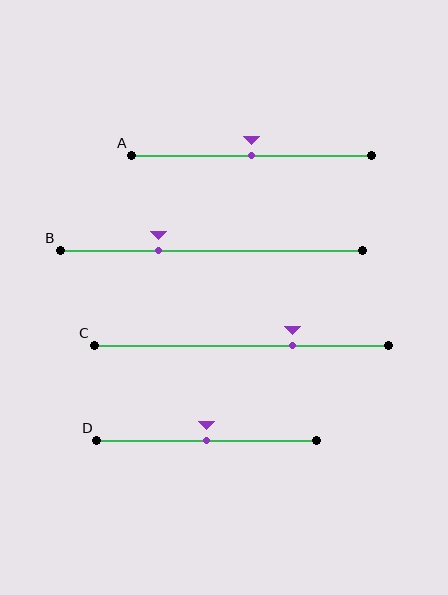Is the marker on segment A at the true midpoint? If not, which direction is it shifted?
Yes, the marker on segment A is at the true midpoint.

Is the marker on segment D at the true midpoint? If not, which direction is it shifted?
Yes, the marker on segment D is at the true midpoint.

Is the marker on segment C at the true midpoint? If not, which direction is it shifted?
No, the marker on segment C is shifted to the right by about 18% of the segment length.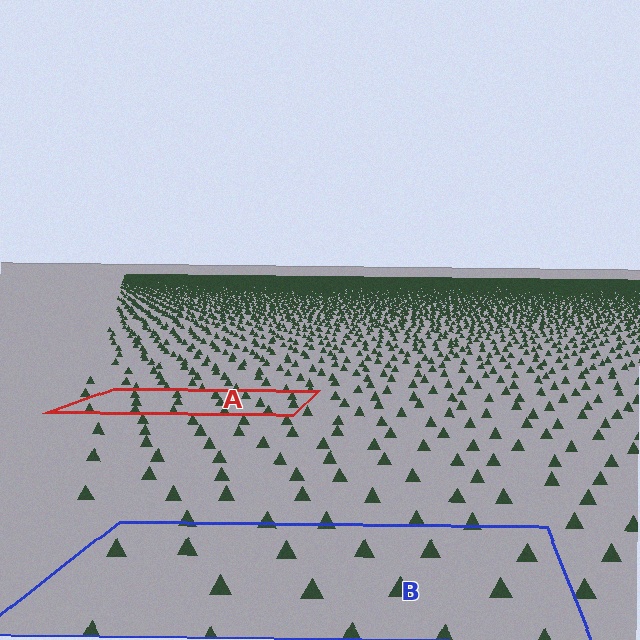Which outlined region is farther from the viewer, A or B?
Region A is farther from the viewer — the texture elements inside it appear smaller and more densely packed.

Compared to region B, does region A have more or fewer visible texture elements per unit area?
Region A has more texture elements per unit area — they are packed more densely because it is farther away.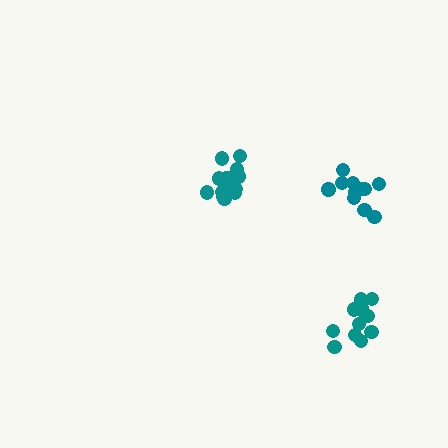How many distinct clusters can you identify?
There are 3 distinct clusters.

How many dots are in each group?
Group 1: 14 dots, Group 2: 11 dots, Group 3: 12 dots (37 total).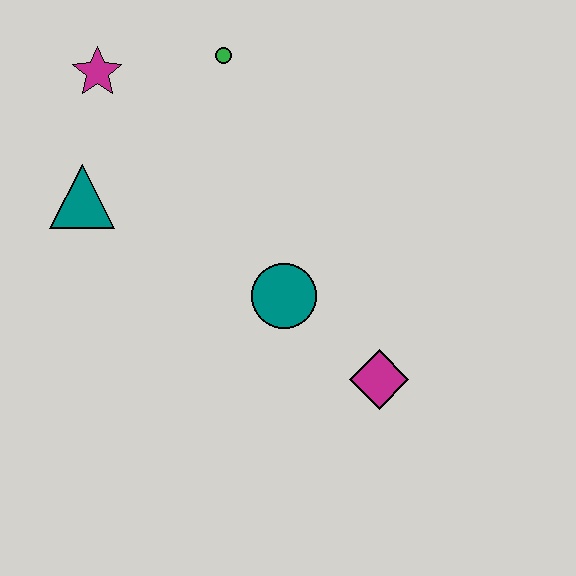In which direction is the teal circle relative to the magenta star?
The teal circle is below the magenta star.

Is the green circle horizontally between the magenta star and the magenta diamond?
Yes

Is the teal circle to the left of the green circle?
No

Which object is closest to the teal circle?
The magenta diamond is closest to the teal circle.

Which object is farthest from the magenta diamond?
The magenta star is farthest from the magenta diamond.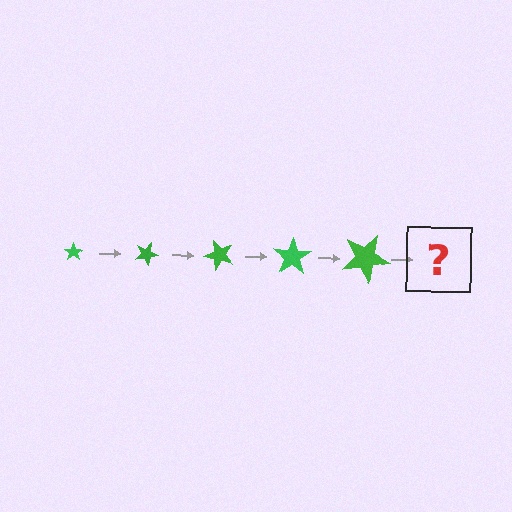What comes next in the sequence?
The next element should be a star, larger than the previous one and rotated 125 degrees from the start.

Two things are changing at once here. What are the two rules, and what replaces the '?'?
The two rules are that the star grows larger each step and it rotates 25 degrees each step. The '?' should be a star, larger than the previous one and rotated 125 degrees from the start.